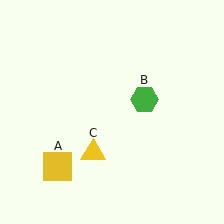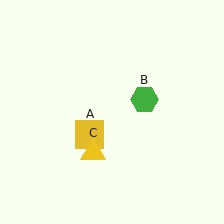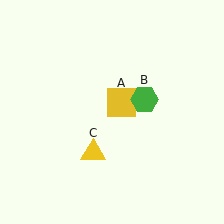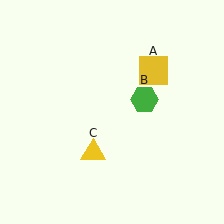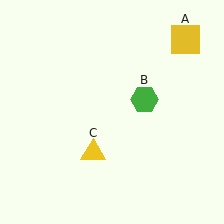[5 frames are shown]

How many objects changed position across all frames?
1 object changed position: yellow square (object A).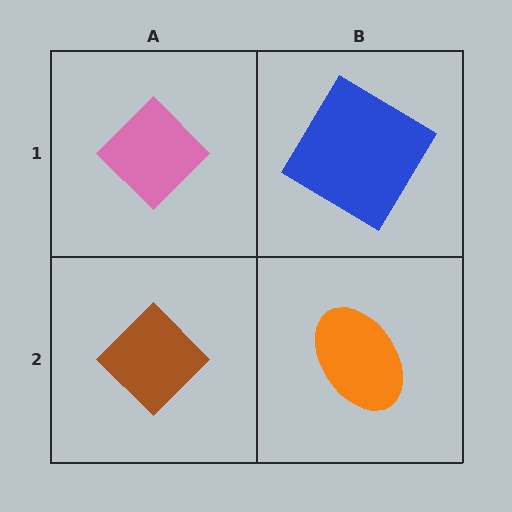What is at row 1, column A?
A pink diamond.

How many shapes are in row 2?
2 shapes.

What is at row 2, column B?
An orange ellipse.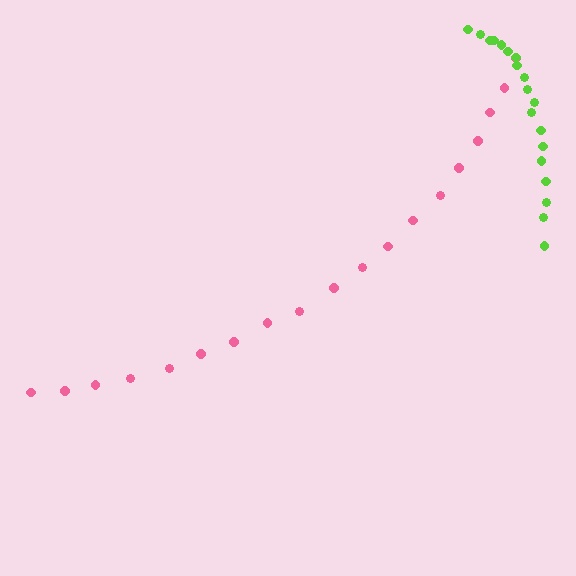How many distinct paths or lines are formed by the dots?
There are 2 distinct paths.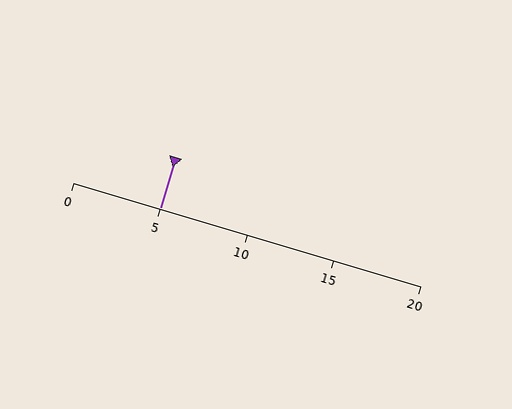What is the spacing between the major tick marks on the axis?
The major ticks are spaced 5 apart.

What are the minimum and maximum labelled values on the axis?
The axis runs from 0 to 20.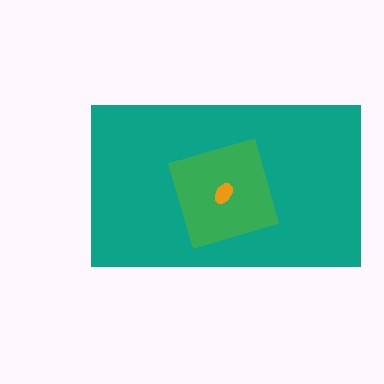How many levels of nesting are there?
3.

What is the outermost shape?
The teal rectangle.